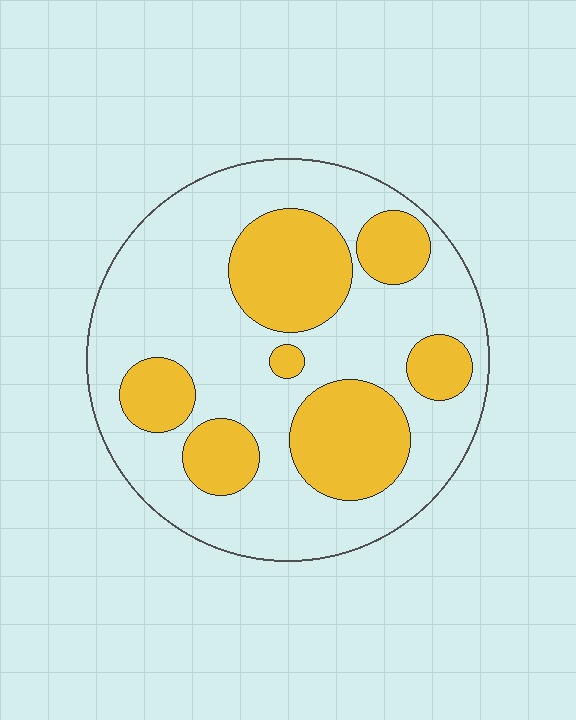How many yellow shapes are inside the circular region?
7.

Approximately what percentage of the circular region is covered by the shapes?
Approximately 35%.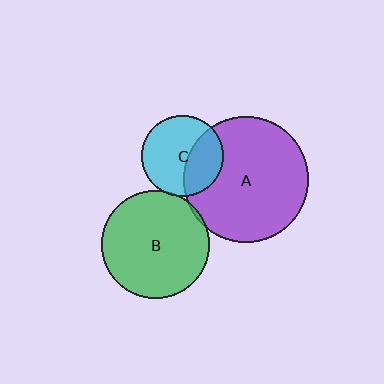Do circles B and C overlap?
Yes.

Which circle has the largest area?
Circle A (purple).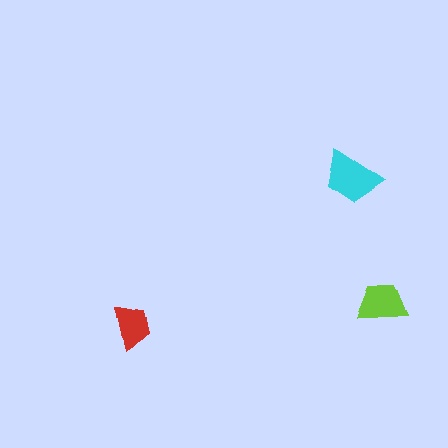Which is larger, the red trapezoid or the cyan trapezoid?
The cyan one.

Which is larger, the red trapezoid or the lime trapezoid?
The lime one.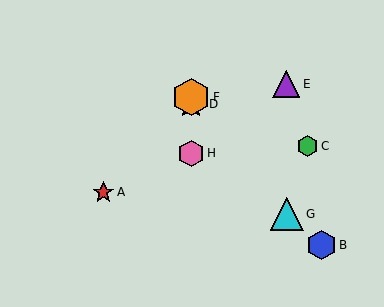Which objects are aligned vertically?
Objects D, F, H are aligned vertically.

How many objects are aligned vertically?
3 objects (D, F, H) are aligned vertically.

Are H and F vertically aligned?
Yes, both are at x≈191.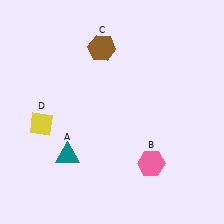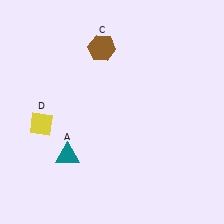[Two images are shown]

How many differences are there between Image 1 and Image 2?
There is 1 difference between the two images.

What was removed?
The pink hexagon (B) was removed in Image 2.